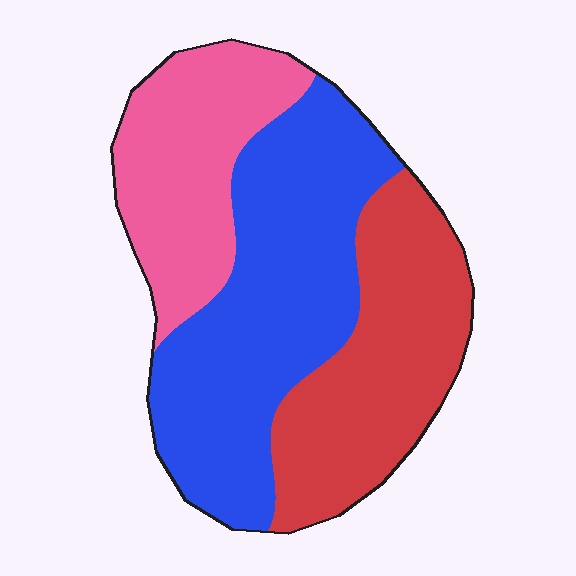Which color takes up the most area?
Blue, at roughly 45%.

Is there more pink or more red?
Red.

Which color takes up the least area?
Pink, at roughly 25%.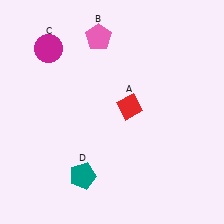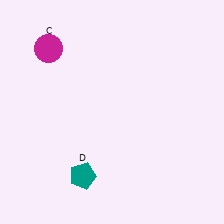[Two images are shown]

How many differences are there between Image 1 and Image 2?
There are 2 differences between the two images.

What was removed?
The pink pentagon (B), the red diamond (A) were removed in Image 2.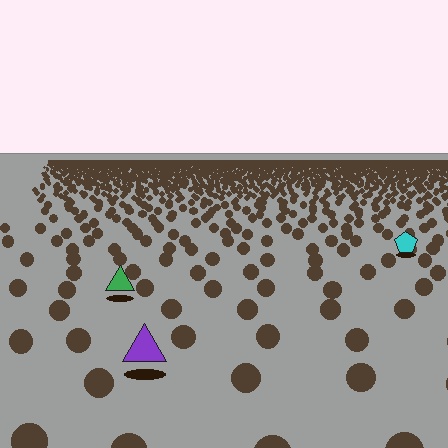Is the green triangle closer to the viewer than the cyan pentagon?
Yes. The green triangle is closer — you can tell from the texture gradient: the ground texture is coarser near it.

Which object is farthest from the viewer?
The cyan pentagon is farthest from the viewer. It appears smaller and the ground texture around it is denser.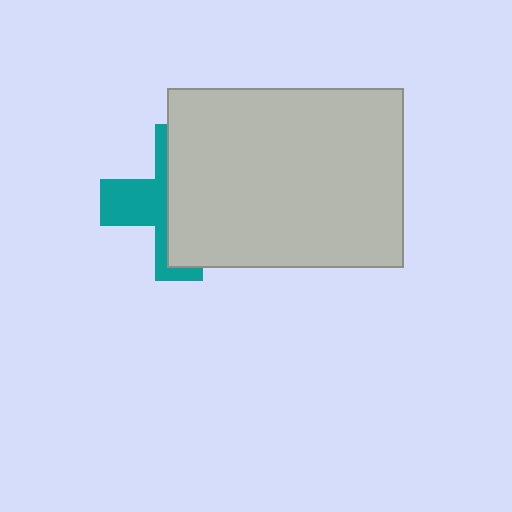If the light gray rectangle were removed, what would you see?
You would see the complete teal cross.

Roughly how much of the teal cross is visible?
A small part of it is visible (roughly 39%).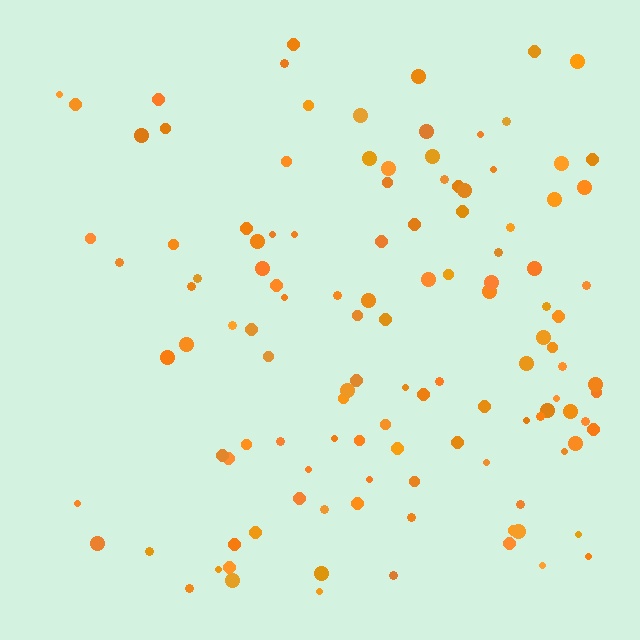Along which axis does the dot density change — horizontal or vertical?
Horizontal.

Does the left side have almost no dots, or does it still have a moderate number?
Still a moderate number, just noticeably fewer than the right.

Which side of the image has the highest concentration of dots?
The right.